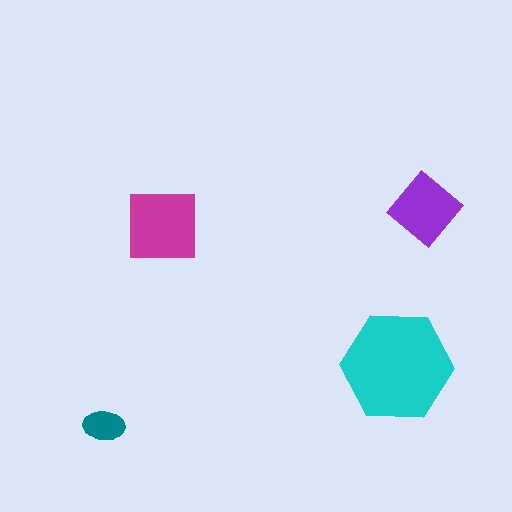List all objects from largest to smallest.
The cyan hexagon, the magenta square, the purple diamond, the teal ellipse.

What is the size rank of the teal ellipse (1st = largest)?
4th.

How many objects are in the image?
There are 4 objects in the image.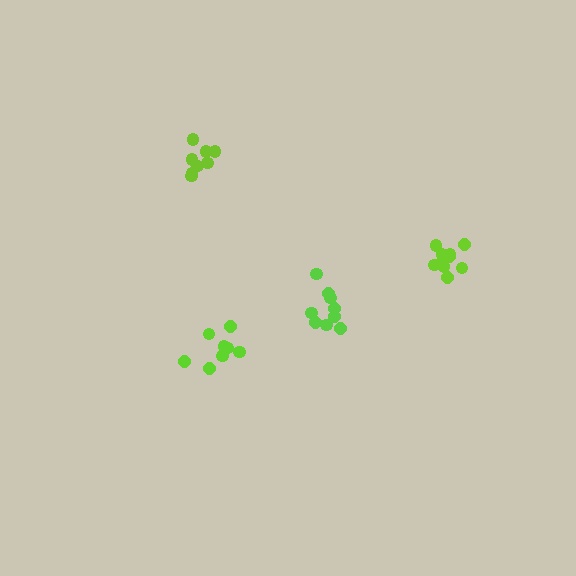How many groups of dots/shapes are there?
There are 4 groups.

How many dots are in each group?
Group 1: 9 dots, Group 2: 8 dots, Group 3: 8 dots, Group 4: 10 dots (35 total).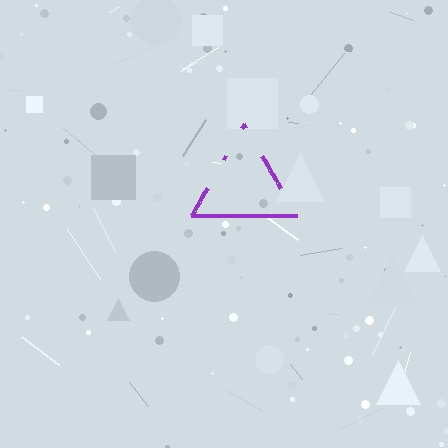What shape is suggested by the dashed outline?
The dashed outline suggests a triangle.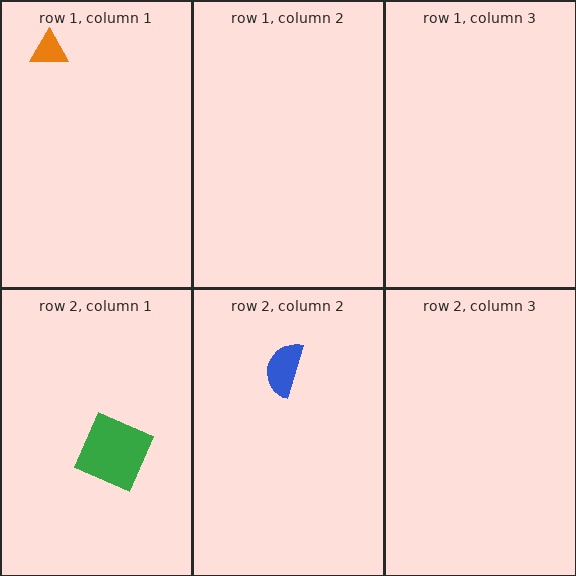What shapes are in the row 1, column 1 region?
The orange triangle.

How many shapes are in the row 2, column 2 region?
1.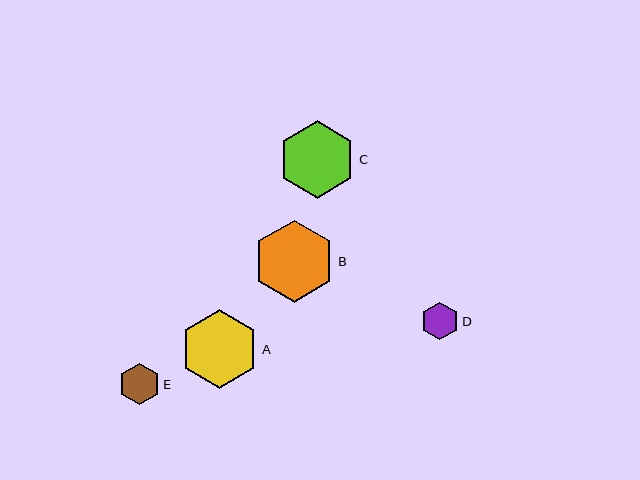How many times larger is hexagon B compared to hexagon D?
Hexagon B is approximately 2.2 times the size of hexagon D.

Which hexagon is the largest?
Hexagon B is the largest with a size of approximately 82 pixels.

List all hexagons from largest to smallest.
From largest to smallest: B, A, C, E, D.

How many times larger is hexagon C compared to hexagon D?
Hexagon C is approximately 2.1 times the size of hexagon D.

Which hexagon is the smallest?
Hexagon D is the smallest with a size of approximately 37 pixels.